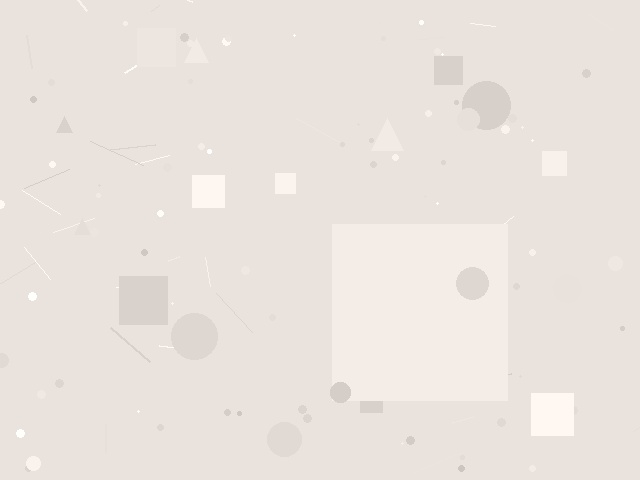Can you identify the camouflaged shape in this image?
The camouflaged shape is a square.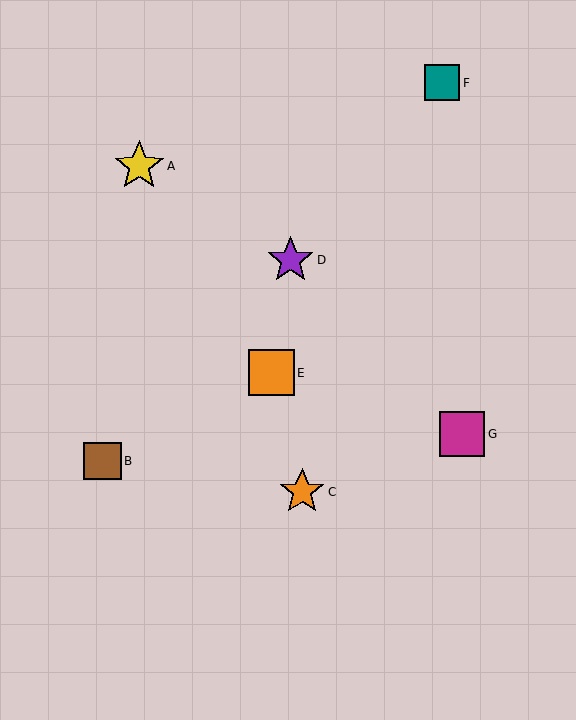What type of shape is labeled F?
Shape F is a teal square.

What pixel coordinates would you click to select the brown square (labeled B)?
Click at (102, 461) to select the brown square B.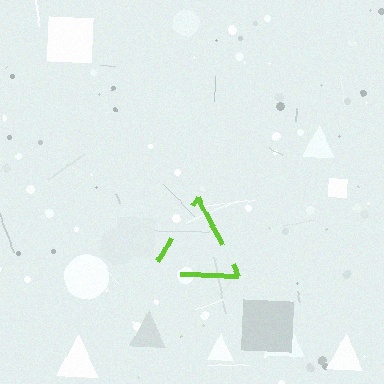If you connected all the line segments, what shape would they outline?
They would outline a triangle.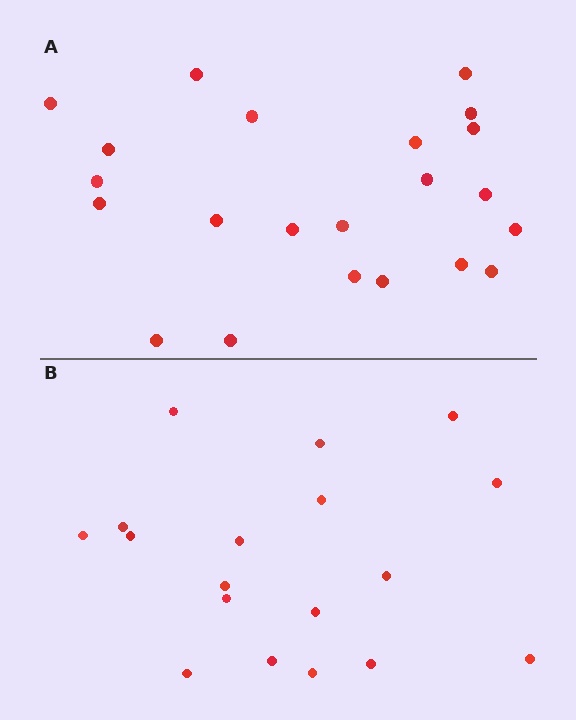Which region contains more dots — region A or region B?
Region A (the top region) has more dots.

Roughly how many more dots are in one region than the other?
Region A has about 4 more dots than region B.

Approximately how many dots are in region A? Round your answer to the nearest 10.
About 20 dots. (The exact count is 22, which rounds to 20.)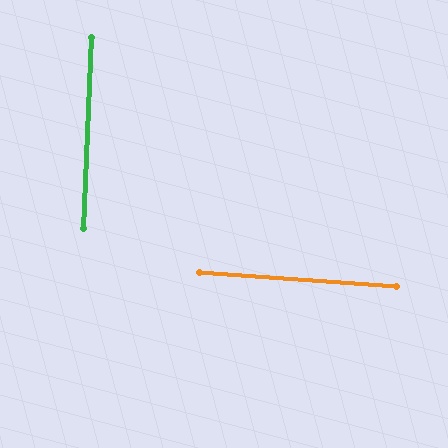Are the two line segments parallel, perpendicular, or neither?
Perpendicular — they meet at approximately 88°.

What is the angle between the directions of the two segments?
Approximately 88 degrees.